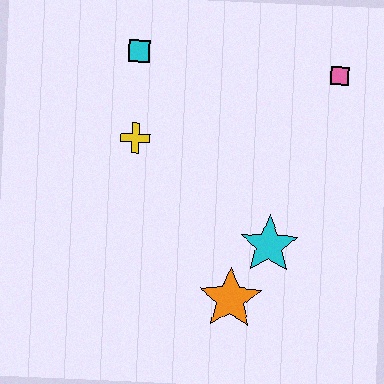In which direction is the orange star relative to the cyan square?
The orange star is below the cyan square.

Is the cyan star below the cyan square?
Yes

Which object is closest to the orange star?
The cyan star is closest to the orange star.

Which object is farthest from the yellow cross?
The pink square is farthest from the yellow cross.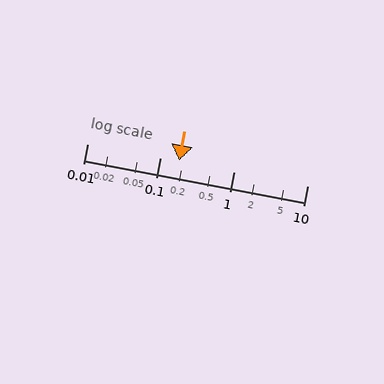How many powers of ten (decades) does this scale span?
The scale spans 3 decades, from 0.01 to 10.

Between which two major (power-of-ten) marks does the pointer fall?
The pointer is between 0.1 and 1.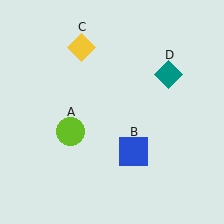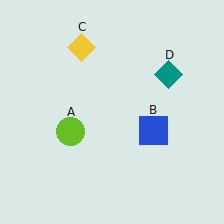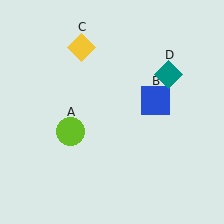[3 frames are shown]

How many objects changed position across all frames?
1 object changed position: blue square (object B).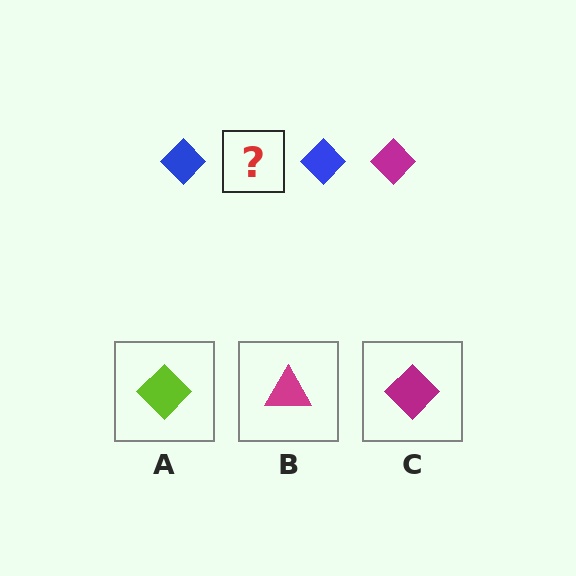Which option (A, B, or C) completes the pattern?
C.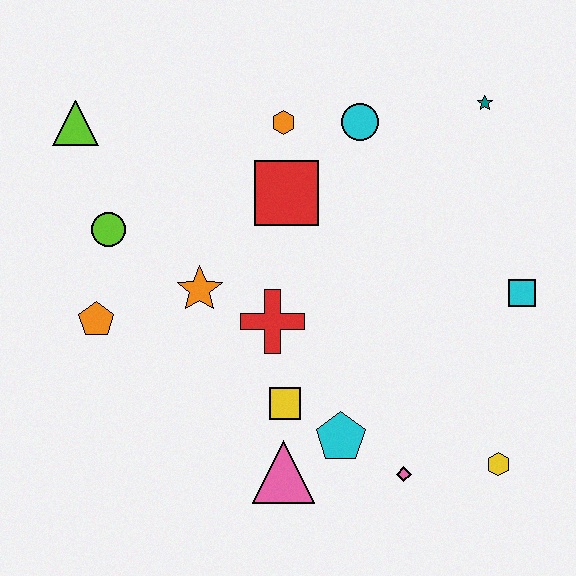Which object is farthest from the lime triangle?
The yellow hexagon is farthest from the lime triangle.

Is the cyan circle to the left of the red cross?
No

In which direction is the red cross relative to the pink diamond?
The red cross is above the pink diamond.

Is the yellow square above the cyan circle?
No